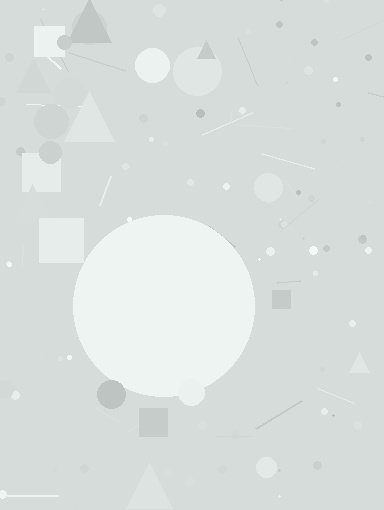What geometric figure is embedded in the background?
A circle is embedded in the background.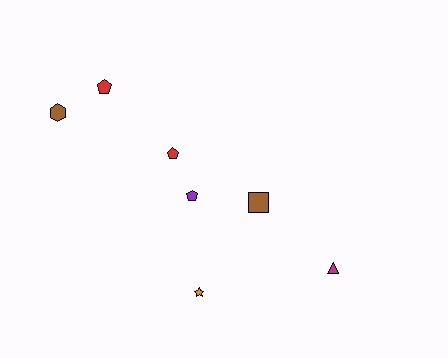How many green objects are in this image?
There are no green objects.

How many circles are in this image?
There are no circles.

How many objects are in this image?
There are 7 objects.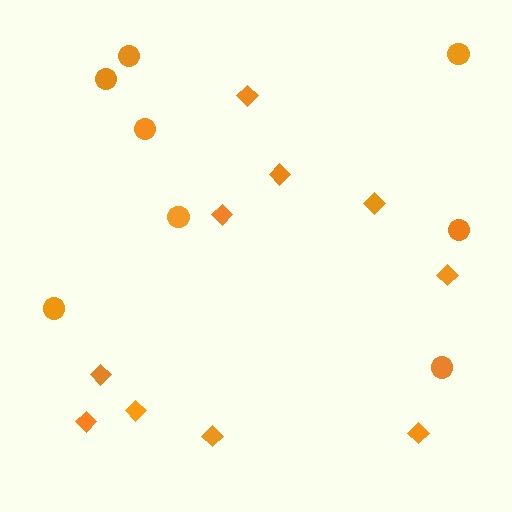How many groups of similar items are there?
There are 2 groups: one group of diamonds (10) and one group of circles (8).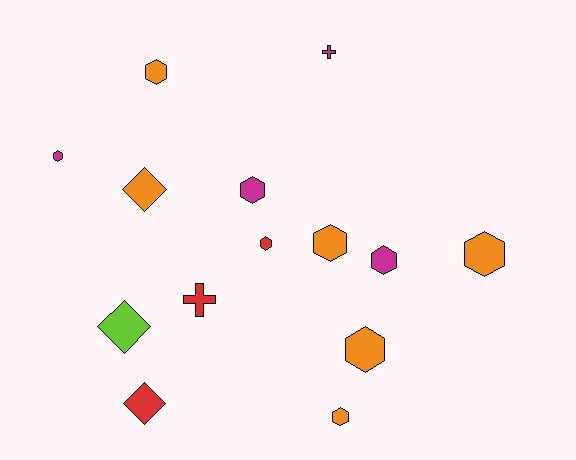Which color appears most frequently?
Orange, with 6 objects.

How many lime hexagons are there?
There are no lime hexagons.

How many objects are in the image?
There are 14 objects.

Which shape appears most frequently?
Hexagon, with 9 objects.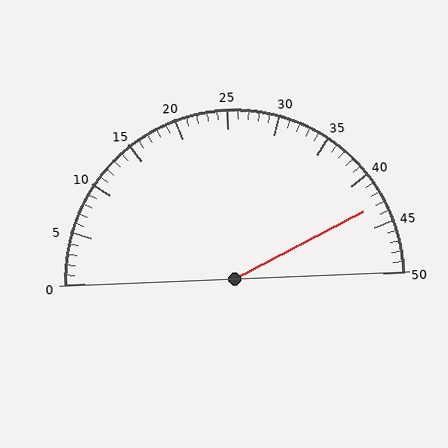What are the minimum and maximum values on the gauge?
The gauge ranges from 0 to 50.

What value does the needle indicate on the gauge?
The needle indicates approximately 43.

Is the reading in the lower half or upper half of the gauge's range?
The reading is in the upper half of the range (0 to 50).